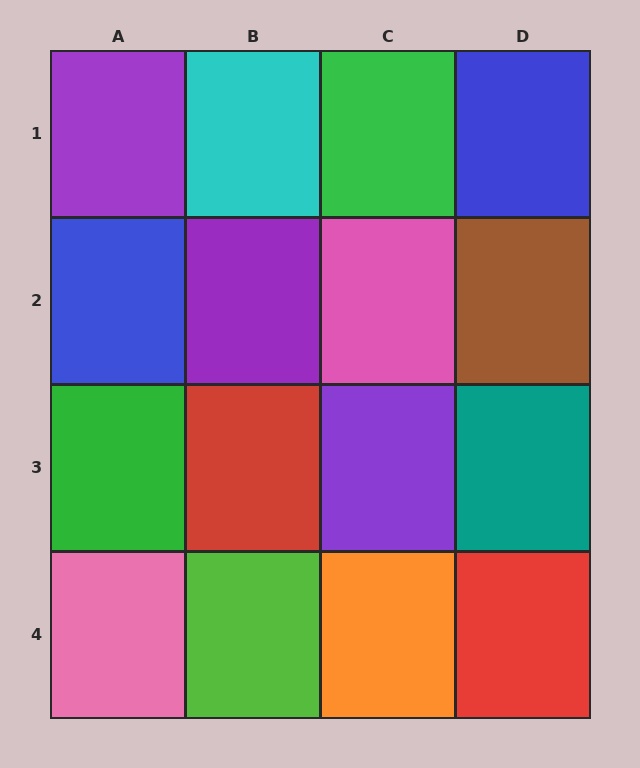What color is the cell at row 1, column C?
Green.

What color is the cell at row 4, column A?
Pink.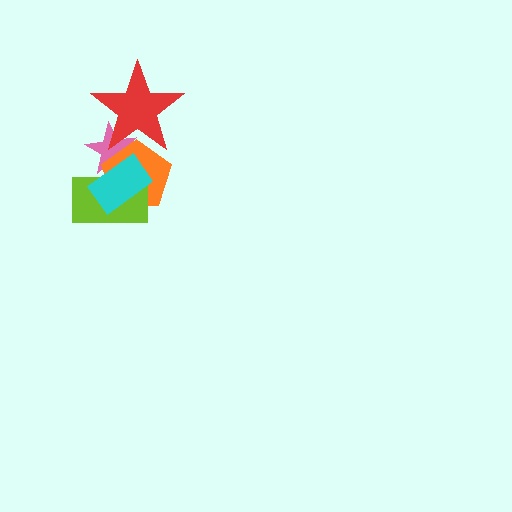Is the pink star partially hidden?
Yes, it is partially covered by another shape.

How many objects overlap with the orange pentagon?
4 objects overlap with the orange pentagon.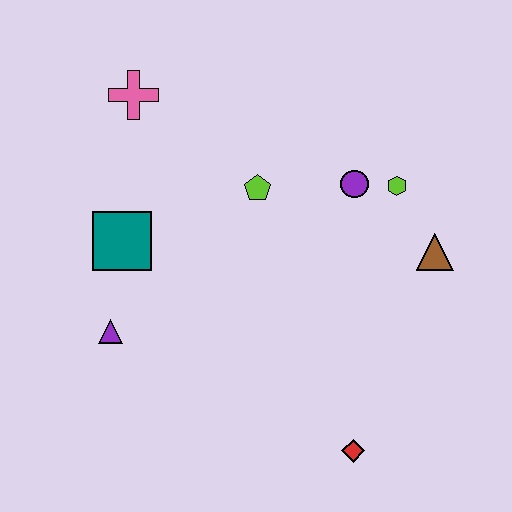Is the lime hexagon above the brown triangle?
Yes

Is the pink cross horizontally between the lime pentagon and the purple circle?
No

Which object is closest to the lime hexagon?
The purple circle is closest to the lime hexagon.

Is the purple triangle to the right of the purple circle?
No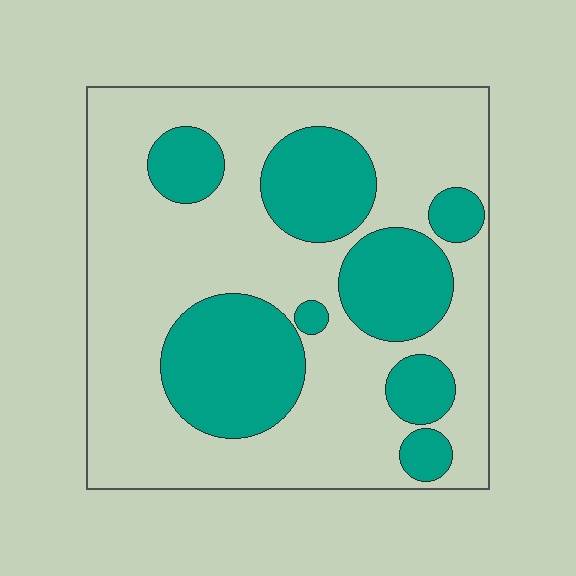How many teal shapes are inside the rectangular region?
8.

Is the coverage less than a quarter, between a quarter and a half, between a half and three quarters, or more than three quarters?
Between a quarter and a half.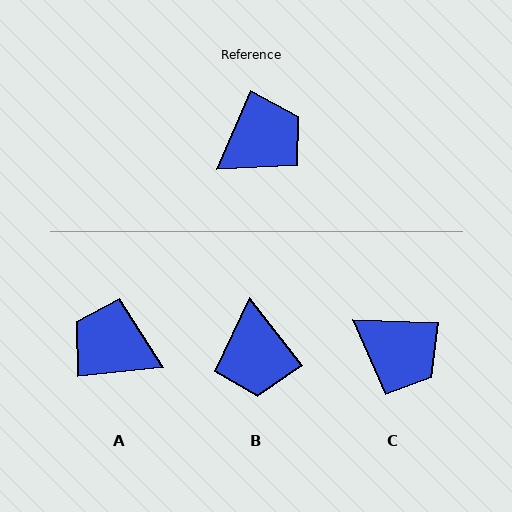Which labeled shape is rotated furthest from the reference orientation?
A, about 119 degrees away.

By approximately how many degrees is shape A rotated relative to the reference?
Approximately 119 degrees counter-clockwise.